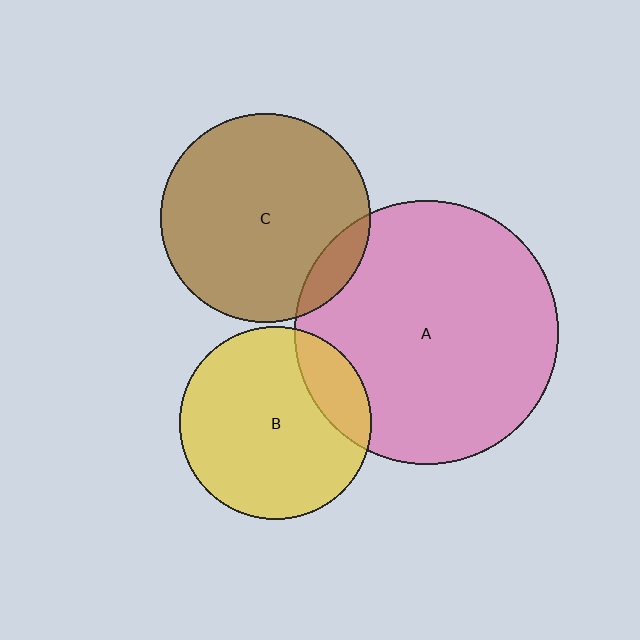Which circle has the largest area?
Circle A (pink).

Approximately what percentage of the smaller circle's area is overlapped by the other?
Approximately 20%.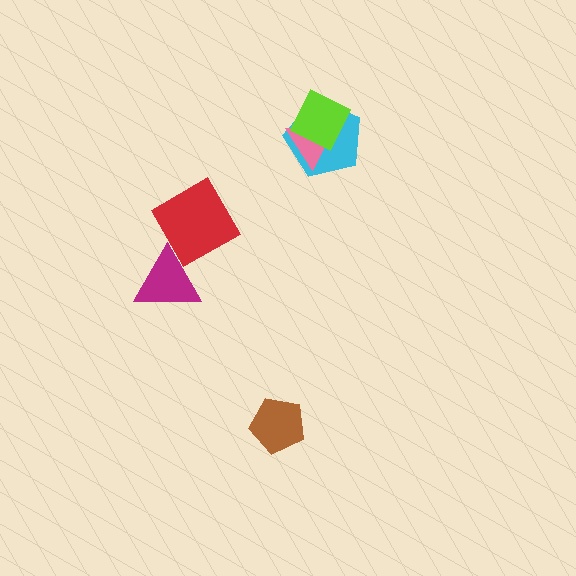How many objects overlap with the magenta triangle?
1 object overlaps with the magenta triangle.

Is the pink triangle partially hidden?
Yes, it is partially covered by another shape.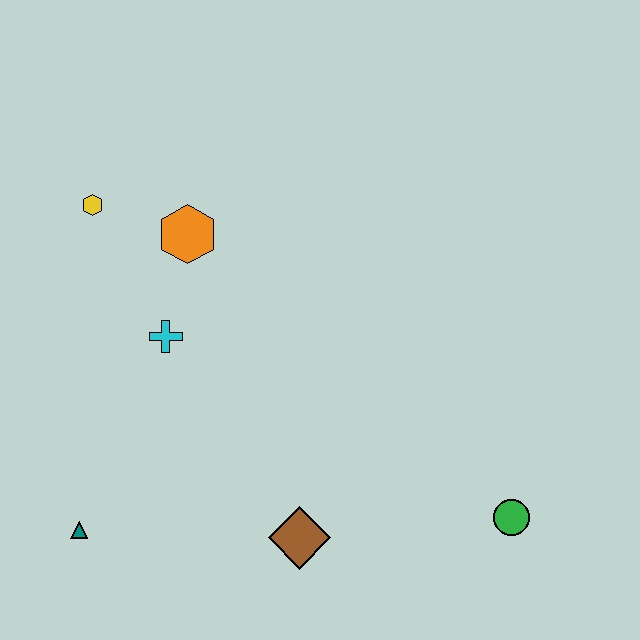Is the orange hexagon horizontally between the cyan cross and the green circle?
Yes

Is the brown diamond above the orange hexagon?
No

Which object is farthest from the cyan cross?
The green circle is farthest from the cyan cross.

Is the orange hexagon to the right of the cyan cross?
Yes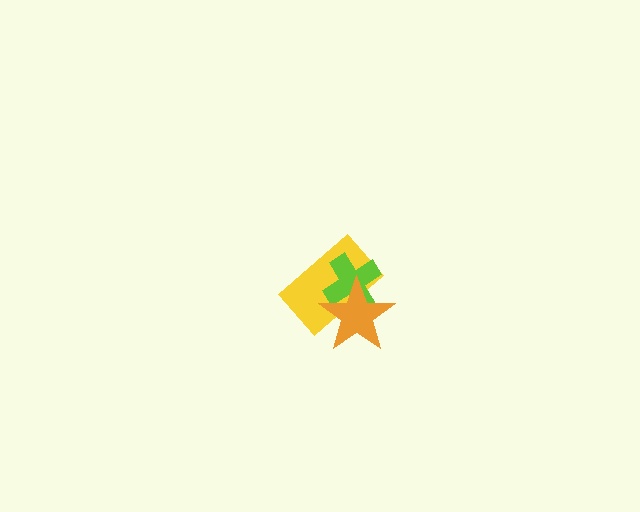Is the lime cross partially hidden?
Yes, it is partially covered by another shape.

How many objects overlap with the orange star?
2 objects overlap with the orange star.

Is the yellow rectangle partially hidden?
Yes, it is partially covered by another shape.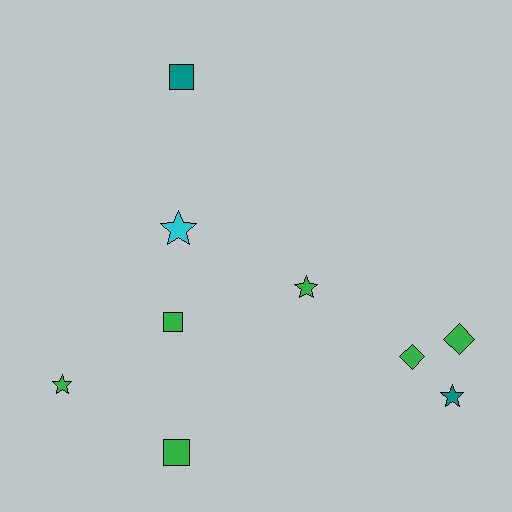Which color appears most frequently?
Green, with 6 objects.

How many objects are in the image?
There are 9 objects.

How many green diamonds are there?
There are 2 green diamonds.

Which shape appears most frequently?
Star, with 4 objects.